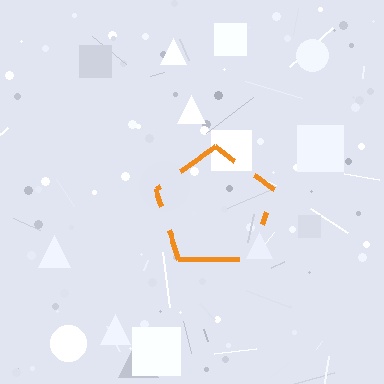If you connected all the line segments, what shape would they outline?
They would outline a pentagon.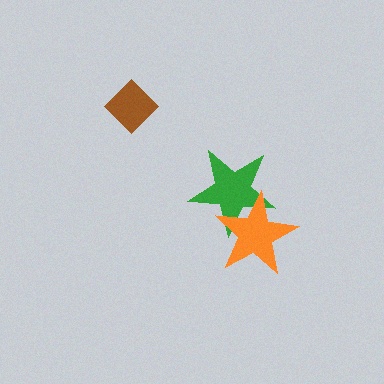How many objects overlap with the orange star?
1 object overlaps with the orange star.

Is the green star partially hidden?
Yes, it is partially covered by another shape.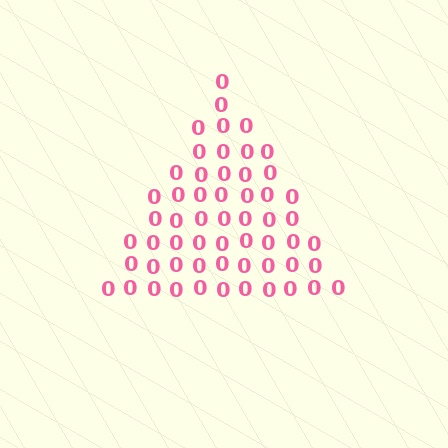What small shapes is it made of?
It is made of small digit 0's.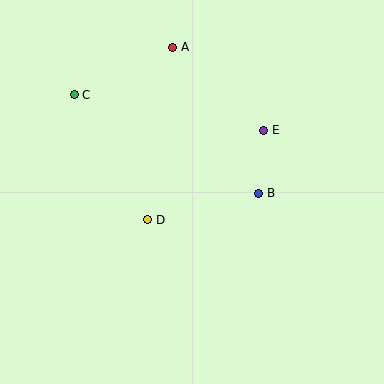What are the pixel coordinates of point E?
Point E is at (264, 130).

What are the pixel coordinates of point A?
Point A is at (173, 47).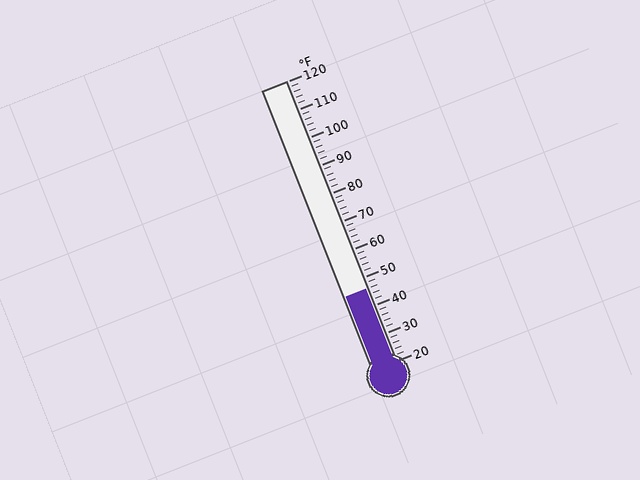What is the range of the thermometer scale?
The thermometer scale ranges from 20°F to 120°F.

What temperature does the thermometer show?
The thermometer shows approximately 46°F.